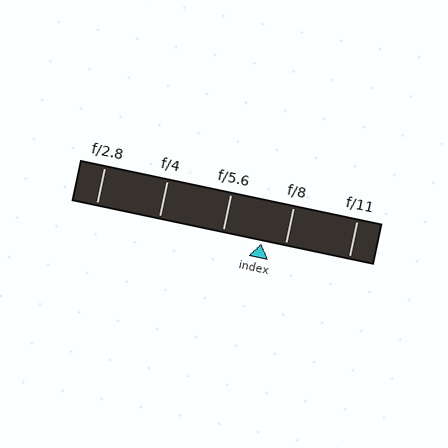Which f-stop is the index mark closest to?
The index mark is closest to f/8.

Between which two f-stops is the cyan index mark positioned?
The index mark is between f/5.6 and f/8.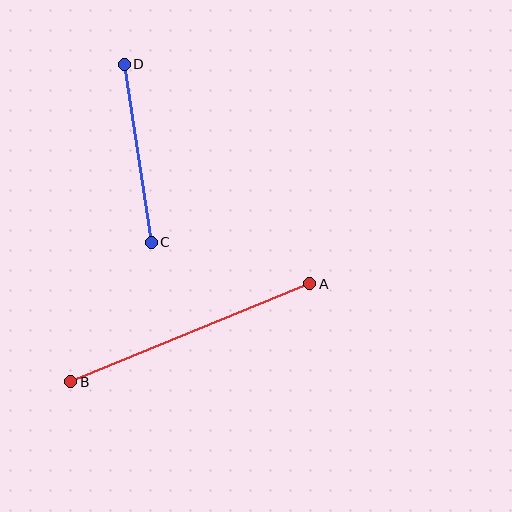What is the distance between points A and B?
The distance is approximately 259 pixels.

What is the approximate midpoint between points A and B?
The midpoint is at approximately (190, 333) pixels.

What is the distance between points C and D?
The distance is approximately 180 pixels.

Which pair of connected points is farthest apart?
Points A and B are farthest apart.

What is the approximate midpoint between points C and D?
The midpoint is at approximately (138, 153) pixels.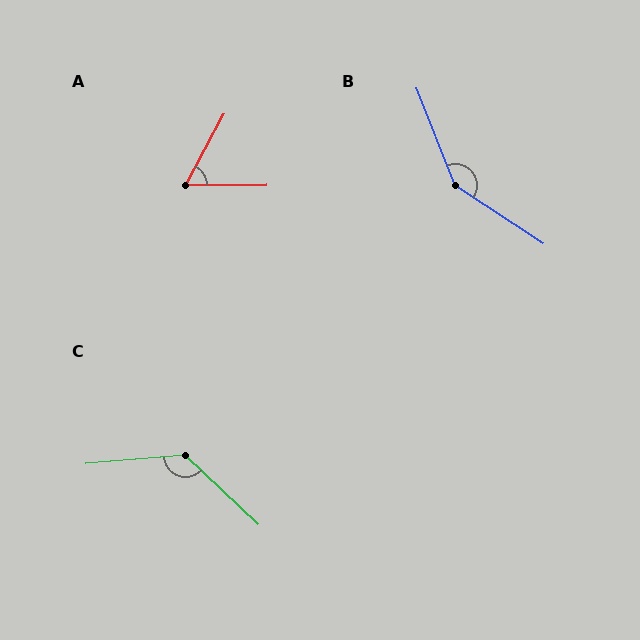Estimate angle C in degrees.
Approximately 132 degrees.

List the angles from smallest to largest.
A (61°), C (132°), B (145°).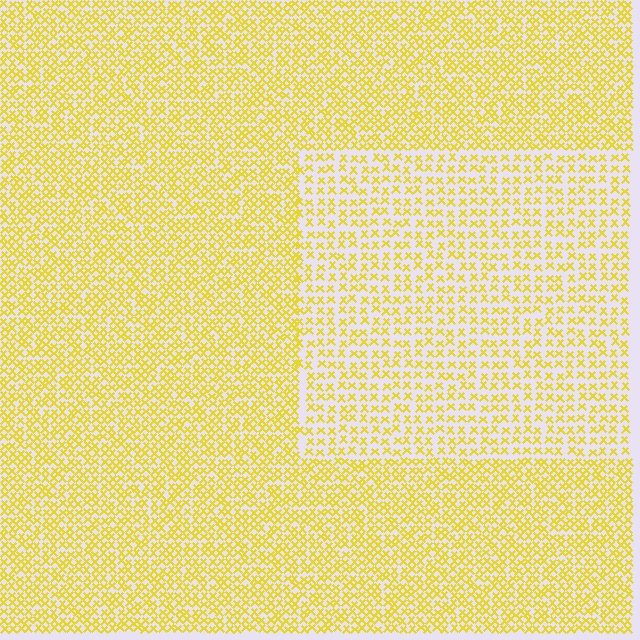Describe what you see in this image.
The image contains small yellow elements arranged at two different densities. A rectangle-shaped region is visible where the elements are less densely packed than the surrounding area.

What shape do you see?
I see a rectangle.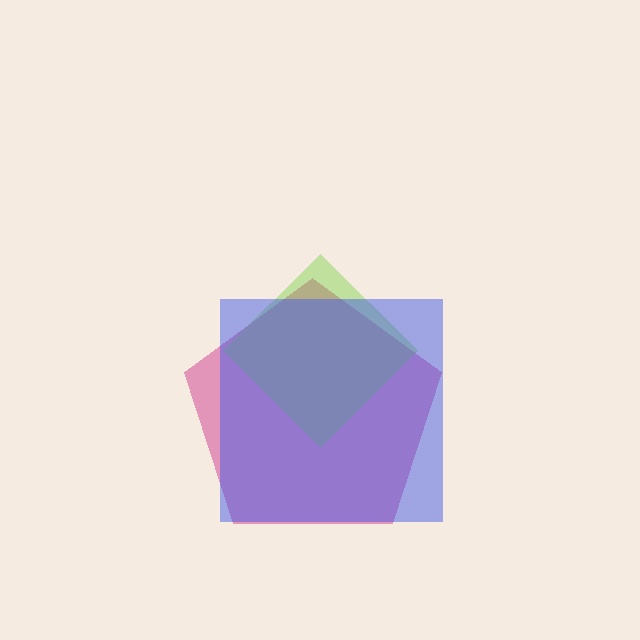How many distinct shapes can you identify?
There are 3 distinct shapes: a magenta pentagon, a lime diamond, a blue square.